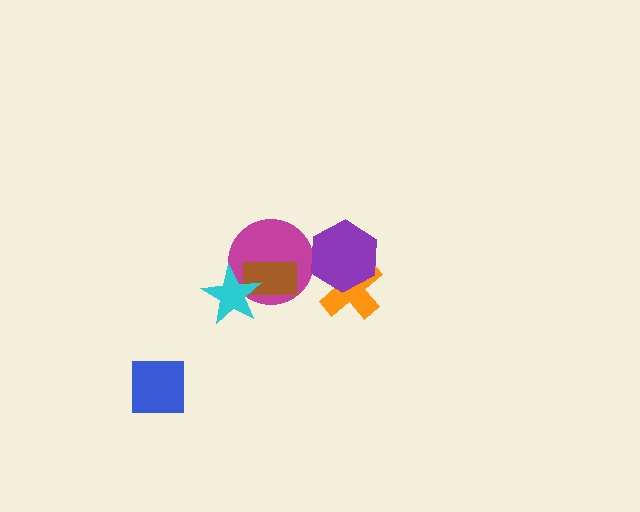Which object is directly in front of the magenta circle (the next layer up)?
The brown rectangle is directly in front of the magenta circle.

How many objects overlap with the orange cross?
1 object overlaps with the orange cross.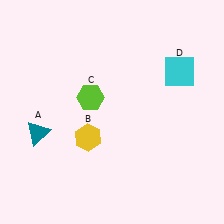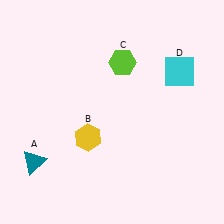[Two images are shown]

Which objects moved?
The objects that moved are: the teal triangle (A), the lime hexagon (C).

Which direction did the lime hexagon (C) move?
The lime hexagon (C) moved up.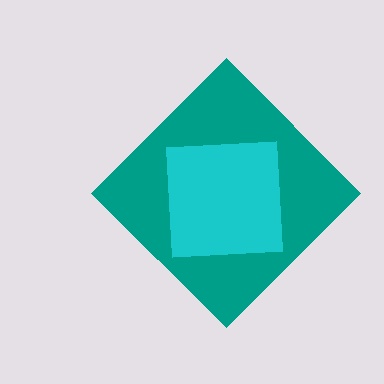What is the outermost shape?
The teal diamond.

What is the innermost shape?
The cyan square.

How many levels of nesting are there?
2.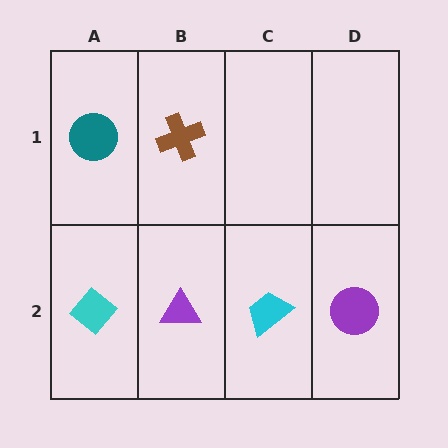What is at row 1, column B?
A brown cross.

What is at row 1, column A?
A teal circle.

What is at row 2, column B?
A purple triangle.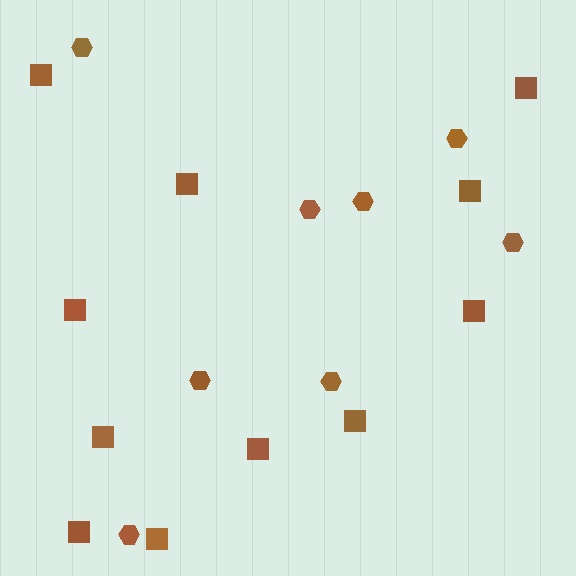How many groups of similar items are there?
There are 2 groups: one group of hexagons (8) and one group of squares (11).